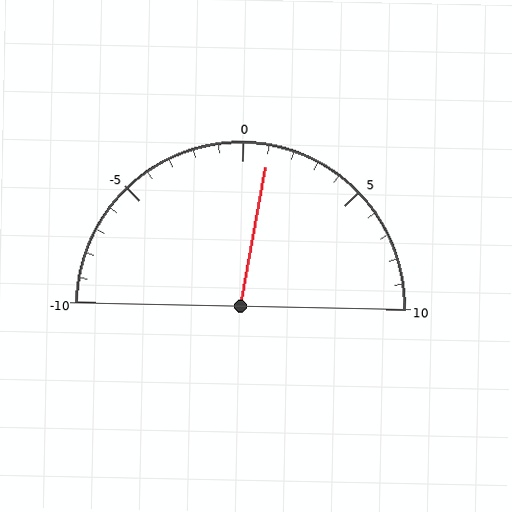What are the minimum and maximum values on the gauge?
The gauge ranges from -10 to 10.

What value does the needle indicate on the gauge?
The needle indicates approximately 1.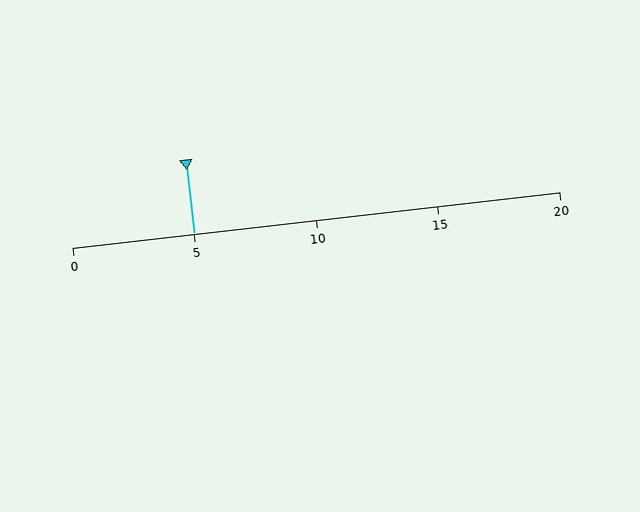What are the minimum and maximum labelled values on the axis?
The axis runs from 0 to 20.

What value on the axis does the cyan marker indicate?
The marker indicates approximately 5.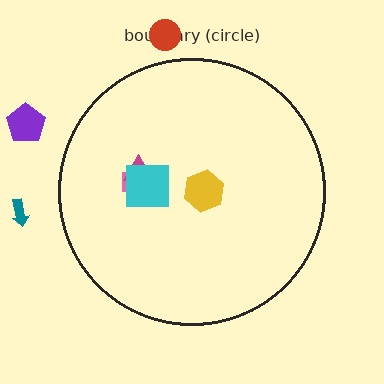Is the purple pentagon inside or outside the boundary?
Outside.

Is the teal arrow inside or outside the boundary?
Outside.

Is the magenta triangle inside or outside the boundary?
Inside.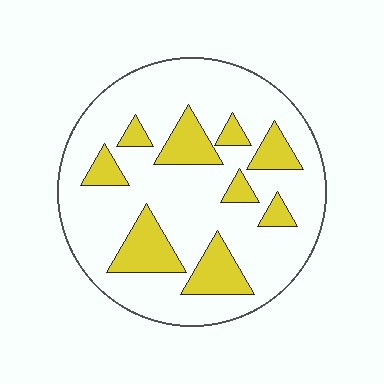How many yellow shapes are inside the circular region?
9.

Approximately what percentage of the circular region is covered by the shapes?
Approximately 25%.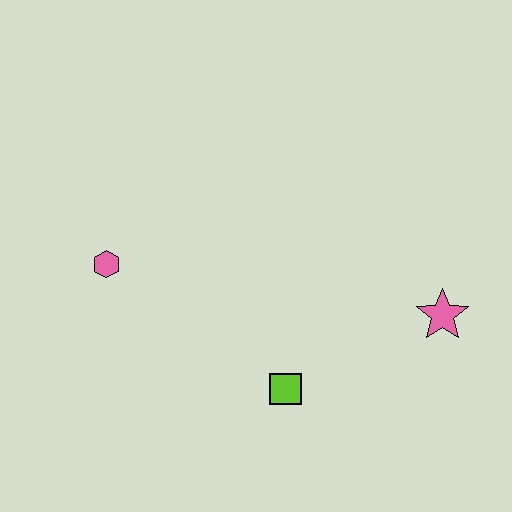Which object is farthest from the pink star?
The pink hexagon is farthest from the pink star.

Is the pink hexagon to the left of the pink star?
Yes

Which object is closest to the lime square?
The pink star is closest to the lime square.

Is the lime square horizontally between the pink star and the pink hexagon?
Yes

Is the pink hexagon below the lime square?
No